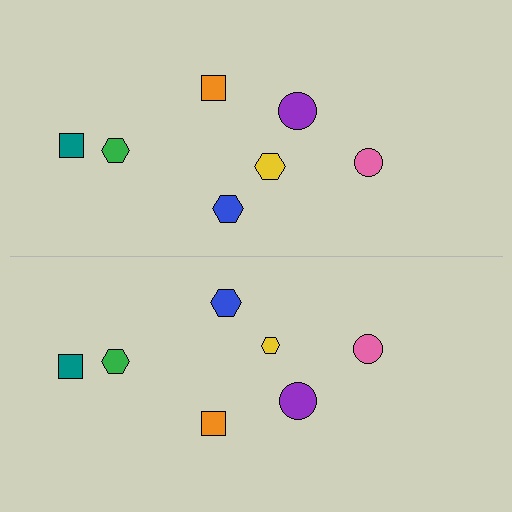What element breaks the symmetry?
The yellow hexagon on the bottom side has a different size than its mirror counterpart.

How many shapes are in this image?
There are 14 shapes in this image.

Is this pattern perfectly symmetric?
No, the pattern is not perfectly symmetric. The yellow hexagon on the bottom side has a different size than its mirror counterpart.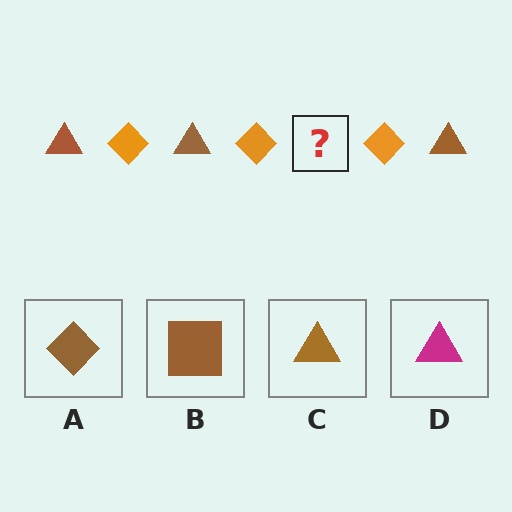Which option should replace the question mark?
Option C.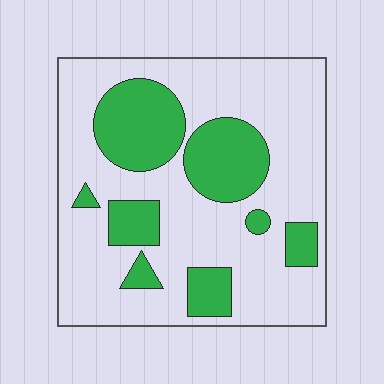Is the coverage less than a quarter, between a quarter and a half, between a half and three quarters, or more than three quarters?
Between a quarter and a half.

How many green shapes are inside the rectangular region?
8.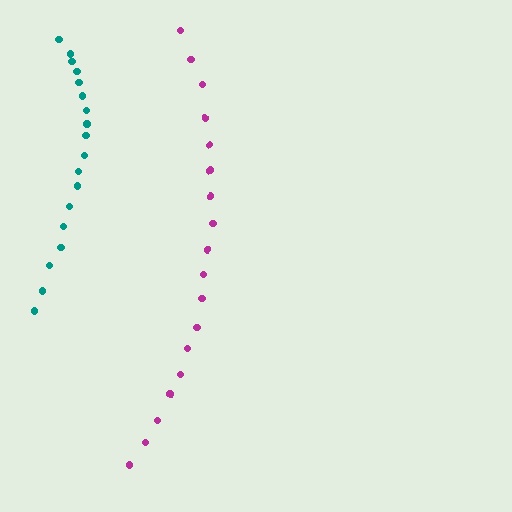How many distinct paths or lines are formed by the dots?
There are 2 distinct paths.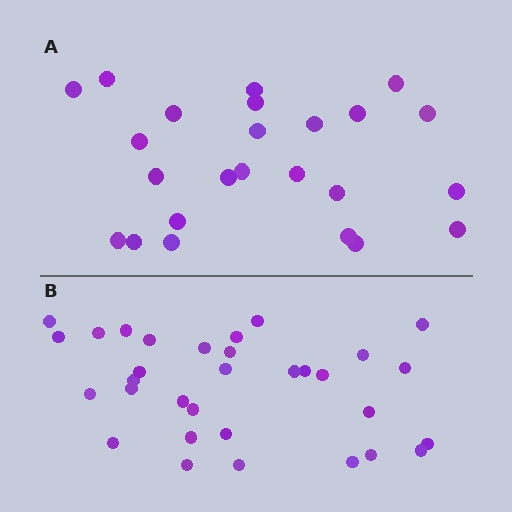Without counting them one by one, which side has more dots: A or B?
Region B (the bottom region) has more dots.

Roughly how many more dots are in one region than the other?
Region B has roughly 8 or so more dots than region A.